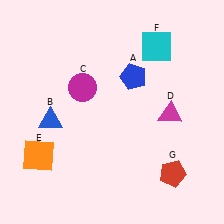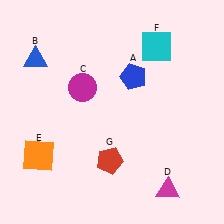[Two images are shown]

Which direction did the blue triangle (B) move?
The blue triangle (B) moved up.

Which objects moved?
The objects that moved are: the blue triangle (B), the magenta triangle (D), the red pentagon (G).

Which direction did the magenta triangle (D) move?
The magenta triangle (D) moved down.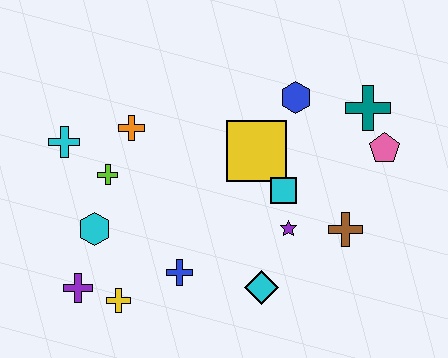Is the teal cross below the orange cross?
No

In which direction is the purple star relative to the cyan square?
The purple star is below the cyan square.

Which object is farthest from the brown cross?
The cyan cross is farthest from the brown cross.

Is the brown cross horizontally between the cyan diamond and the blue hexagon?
No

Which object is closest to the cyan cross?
The lime cross is closest to the cyan cross.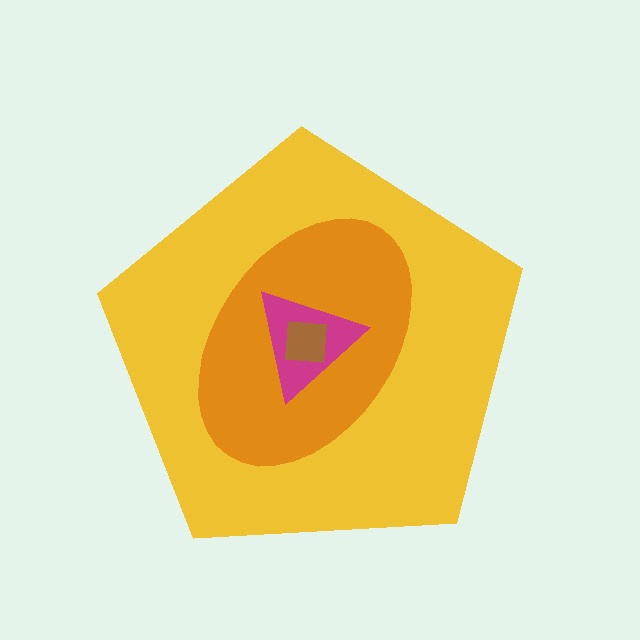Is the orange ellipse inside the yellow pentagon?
Yes.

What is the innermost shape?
The brown square.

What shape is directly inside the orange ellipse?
The magenta triangle.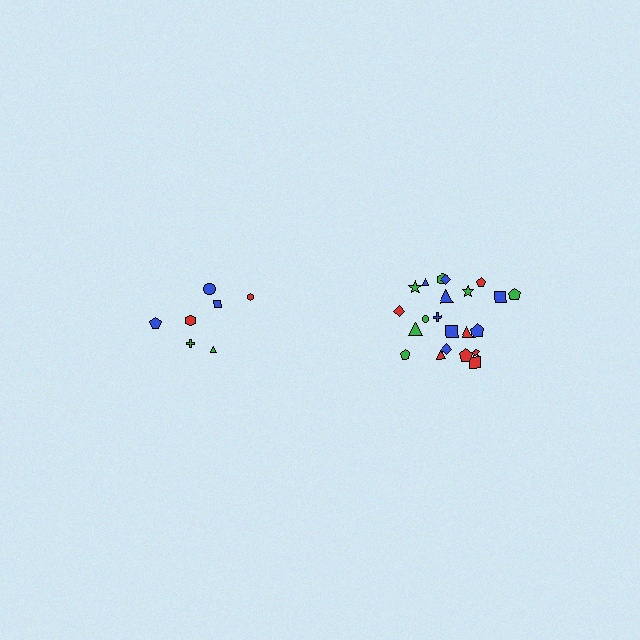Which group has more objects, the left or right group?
The right group.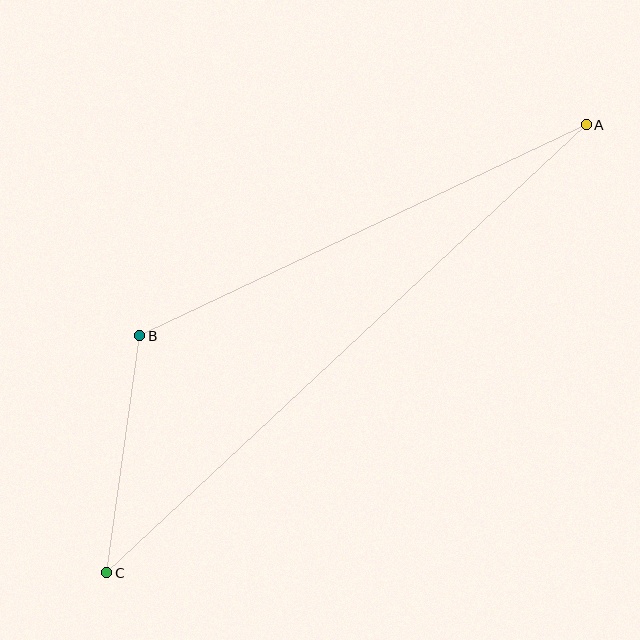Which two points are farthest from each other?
Points A and C are farthest from each other.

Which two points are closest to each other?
Points B and C are closest to each other.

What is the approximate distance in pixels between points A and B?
The distance between A and B is approximately 494 pixels.